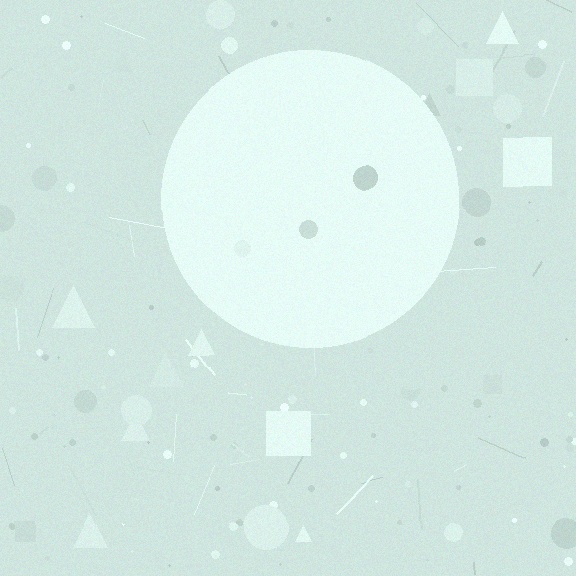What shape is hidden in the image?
A circle is hidden in the image.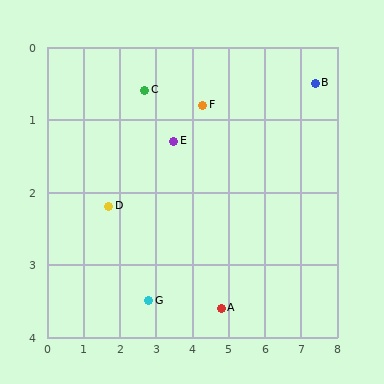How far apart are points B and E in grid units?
Points B and E are about 4.0 grid units apart.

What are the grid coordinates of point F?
Point F is at approximately (4.3, 0.8).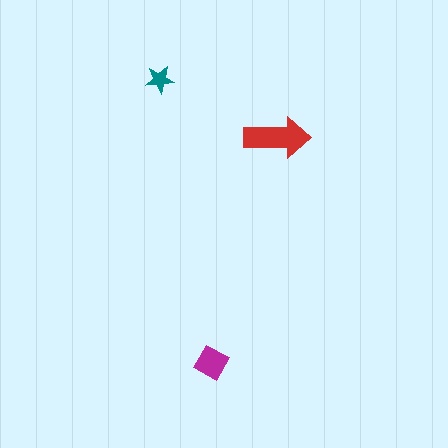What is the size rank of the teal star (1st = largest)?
3rd.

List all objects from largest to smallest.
The red arrow, the magenta square, the teal star.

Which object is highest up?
The teal star is topmost.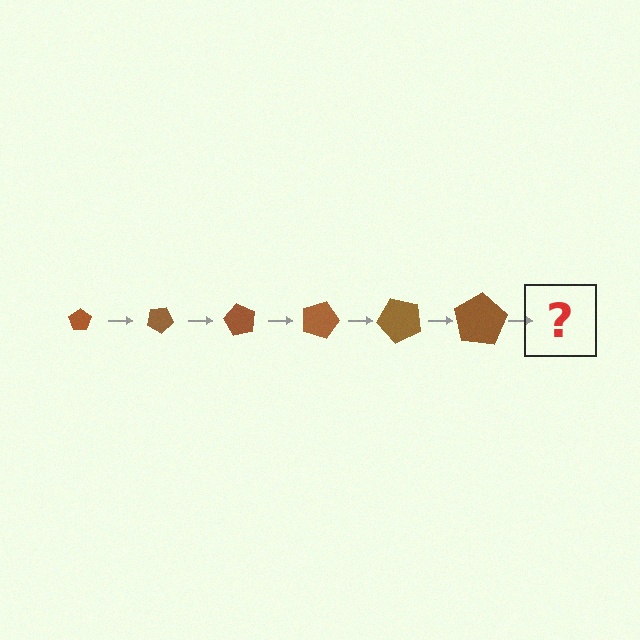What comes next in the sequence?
The next element should be a pentagon, larger than the previous one and rotated 180 degrees from the start.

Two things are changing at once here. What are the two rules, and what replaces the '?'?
The two rules are that the pentagon grows larger each step and it rotates 30 degrees each step. The '?' should be a pentagon, larger than the previous one and rotated 180 degrees from the start.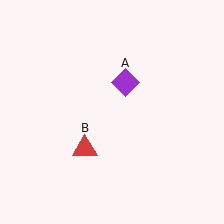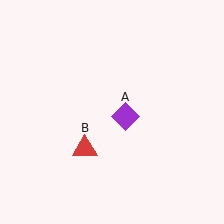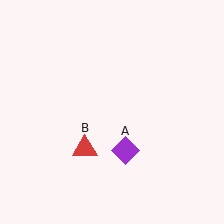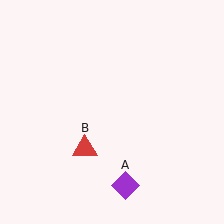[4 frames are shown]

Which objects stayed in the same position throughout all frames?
Red triangle (object B) remained stationary.